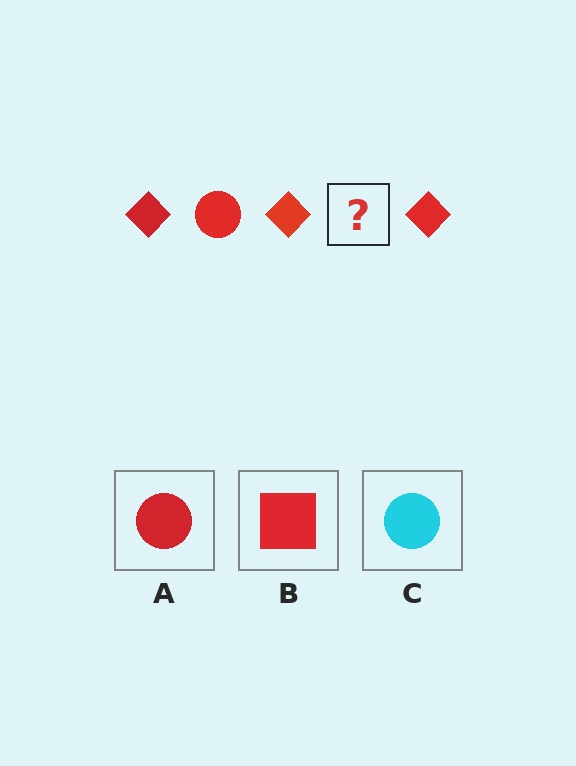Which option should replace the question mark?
Option A.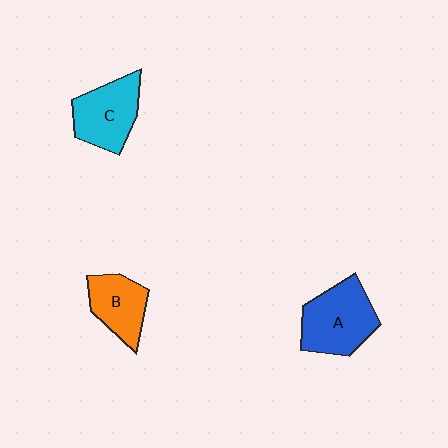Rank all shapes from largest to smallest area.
From largest to smallest: A (blue), C (cyan), B (orange).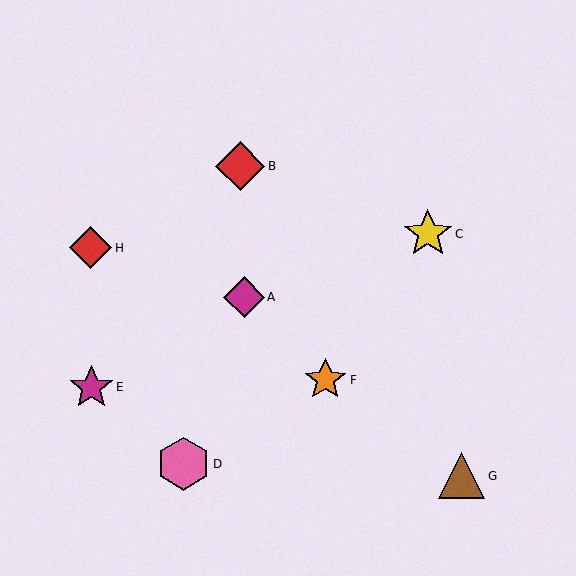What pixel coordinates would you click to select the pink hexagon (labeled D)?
Click at (184, 464) to select the pink hexagon D.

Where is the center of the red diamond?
The center of the red diamond is at (91, 248).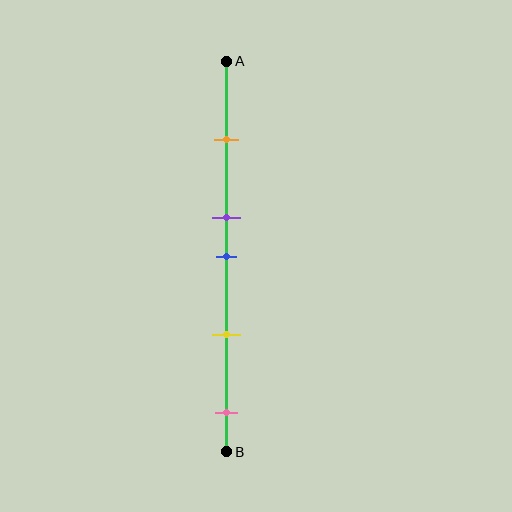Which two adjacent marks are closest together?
The purple and blue marks are the closest adjacent pair.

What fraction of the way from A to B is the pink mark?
The pink mark is approximately 90% (0.9) of the way from A to B.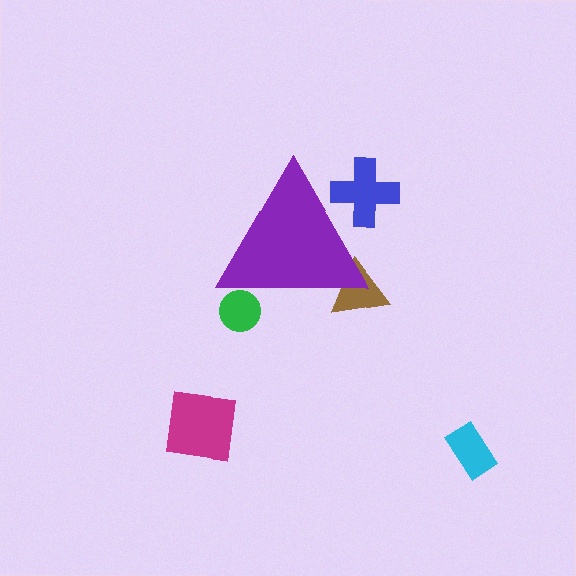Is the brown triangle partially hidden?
Yes, the brown triangle is partially hidden behind the purple triangle.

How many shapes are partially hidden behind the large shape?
3 shapes are partially hidden.